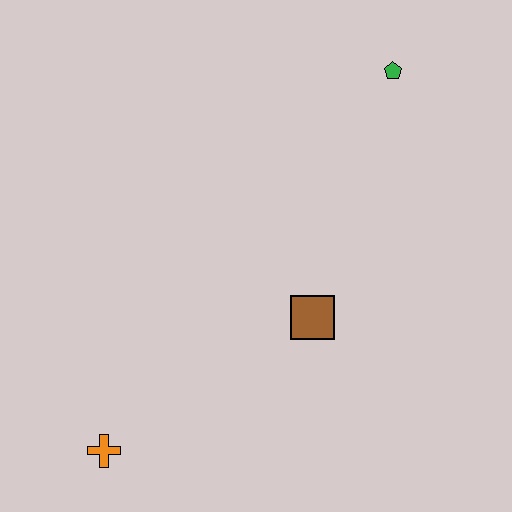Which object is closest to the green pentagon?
The brown square is closest to the green pentagon.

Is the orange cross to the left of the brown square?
Yes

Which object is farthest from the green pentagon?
The orange cross is farthest from the green pentagon.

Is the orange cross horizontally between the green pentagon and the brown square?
No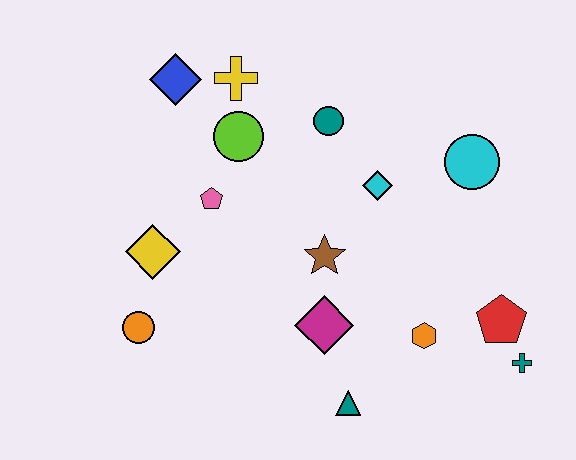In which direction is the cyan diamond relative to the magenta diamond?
The cyan diamond is above the magenta diamond.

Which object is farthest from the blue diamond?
The teal cross is farthest from the blue diamond.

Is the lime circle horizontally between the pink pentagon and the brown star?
Yes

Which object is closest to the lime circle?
The yellow cross is closest to the lime circle.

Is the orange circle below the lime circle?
Yes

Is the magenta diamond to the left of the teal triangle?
Yes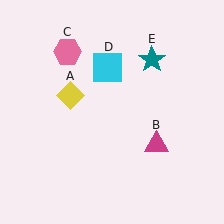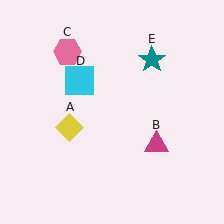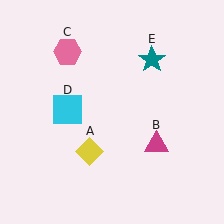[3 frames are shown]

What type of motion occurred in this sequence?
The yellow diamond (object A), cyan square (object D) rotated counterclockwise around the center of the scene.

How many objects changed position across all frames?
2 objects changed position: yellow diamond (object A), cyan square (object D).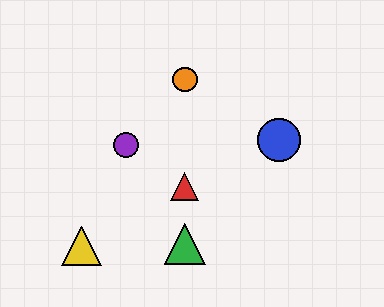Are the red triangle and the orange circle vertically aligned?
Yes, both are at x≈185.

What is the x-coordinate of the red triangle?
The red triangle is at x≈185.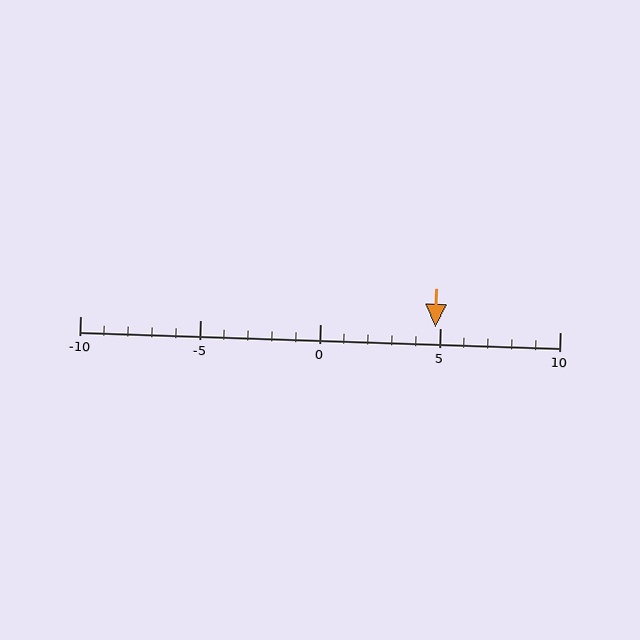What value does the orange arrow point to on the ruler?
The orange arrow points to approximately 5.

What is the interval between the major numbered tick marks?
The major tick marks are spaced 5 units apart.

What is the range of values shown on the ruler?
The ruler shows values from -10 to 10.